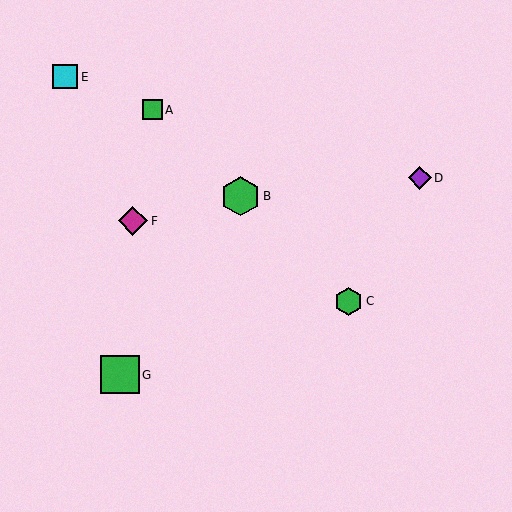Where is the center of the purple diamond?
The center of the purple diamond is at (420, 178).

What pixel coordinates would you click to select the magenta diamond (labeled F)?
Click at (133, 221) to select the magenta diamond F.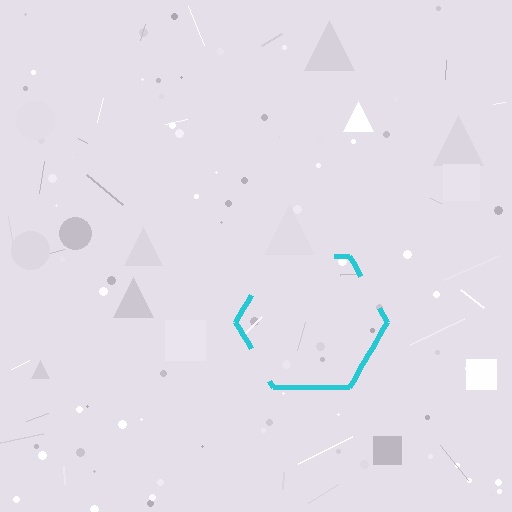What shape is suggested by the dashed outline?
The dashed outline suggests a hexagon.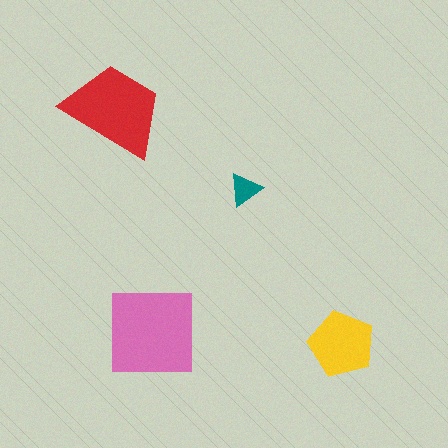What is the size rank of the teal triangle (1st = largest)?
4th.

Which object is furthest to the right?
The yellow pentagon is rightmost.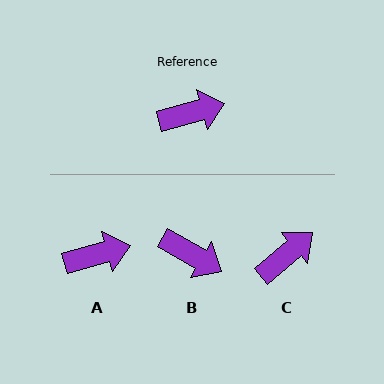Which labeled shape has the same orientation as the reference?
A.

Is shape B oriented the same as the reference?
No, it is off by about 46 degrees.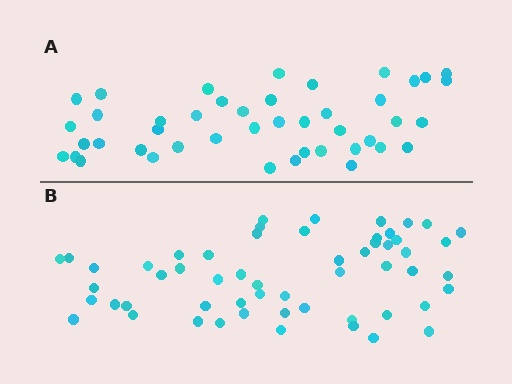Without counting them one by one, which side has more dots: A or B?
Region B (the bottom region) has more dots.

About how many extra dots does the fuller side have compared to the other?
Region B has roughly 12 or so more dots than region A.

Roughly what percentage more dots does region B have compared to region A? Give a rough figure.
About 25% more.